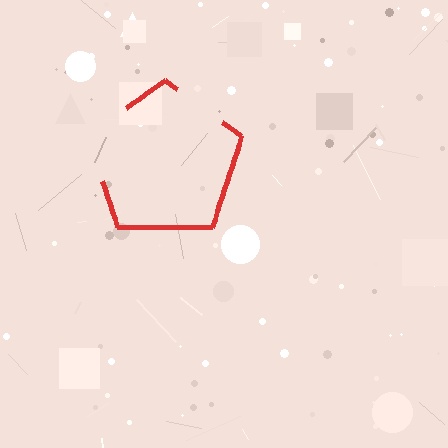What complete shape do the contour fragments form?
The contour fragments form a pentagon.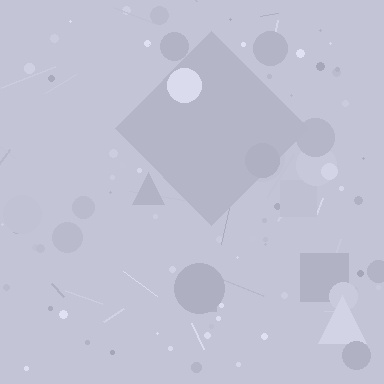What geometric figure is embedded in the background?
A diamond is embedded in the background.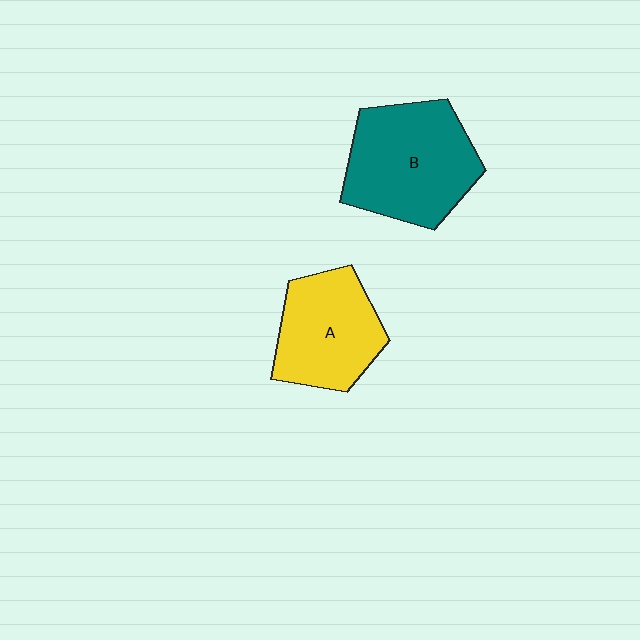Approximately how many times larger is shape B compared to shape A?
Approximately 1.3 times.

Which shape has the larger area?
Shape B (teal).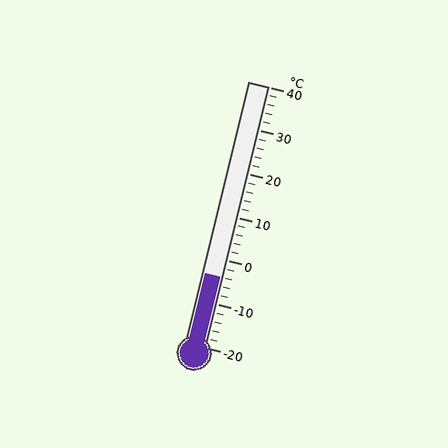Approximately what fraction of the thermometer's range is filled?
The thermometer is filled to approximately 25% of its range.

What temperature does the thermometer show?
The thermometer shows approximately -4°C.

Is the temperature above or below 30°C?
The temperature is below 30°C.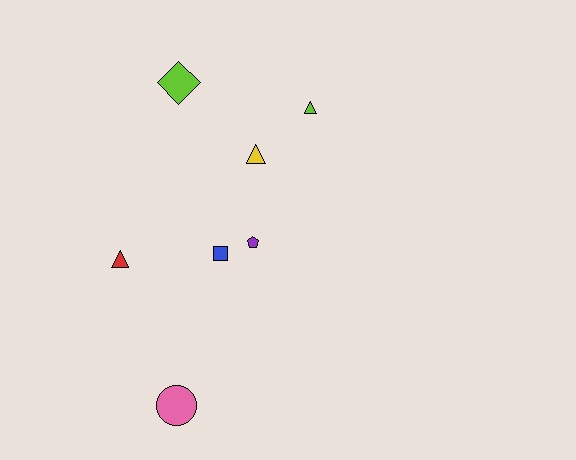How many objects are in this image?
There are 7 objects.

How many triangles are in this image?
There are 3 triangles.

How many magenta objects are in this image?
There are no magenta objects.